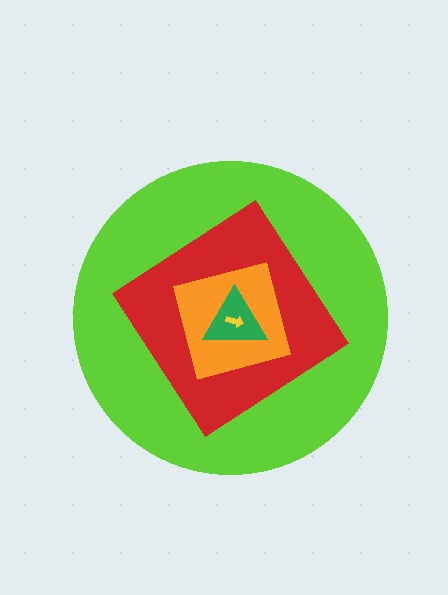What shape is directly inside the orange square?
The green triangle.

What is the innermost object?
The yellow arrow.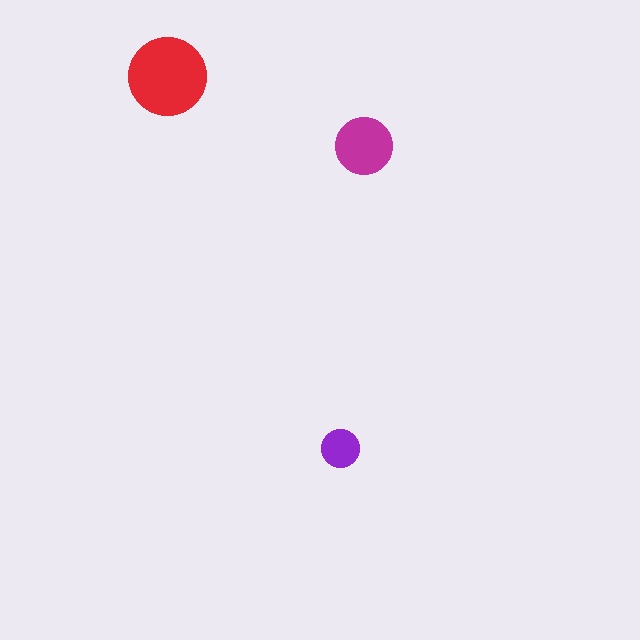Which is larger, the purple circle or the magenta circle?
The magenta one.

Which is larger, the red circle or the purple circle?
The red one.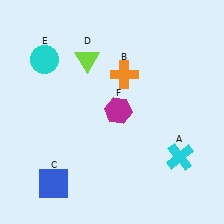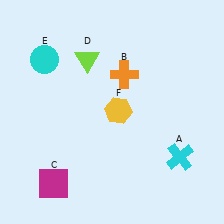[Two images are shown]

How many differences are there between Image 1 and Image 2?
There are 2 differences between the two images.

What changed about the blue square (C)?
In Image 1, C is blue. In Image 2, it changed to magenta.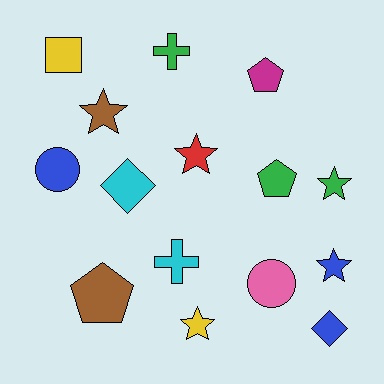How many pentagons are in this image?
There are 3 pentagons.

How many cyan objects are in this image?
There are 2 cyan objects.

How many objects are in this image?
There are 15 objects.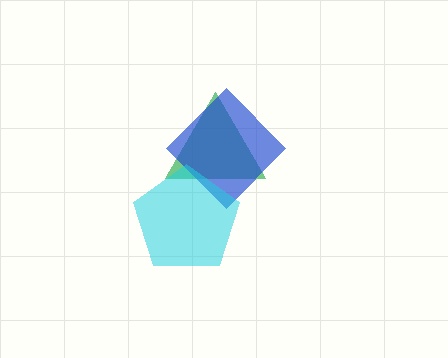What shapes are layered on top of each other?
The layered shapes are: a green triangle, a blue diamond, a cyan pentagon.